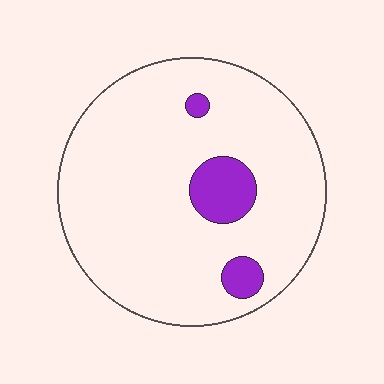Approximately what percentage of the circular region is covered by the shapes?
Approximately 10%.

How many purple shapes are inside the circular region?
3.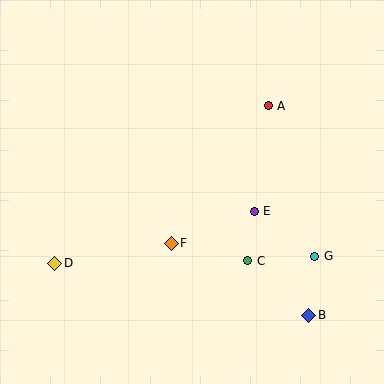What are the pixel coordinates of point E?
Point E is at (254, 211).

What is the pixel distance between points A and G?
The distance between A and G is 157 pixels.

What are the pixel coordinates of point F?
Point F is at (171, 243).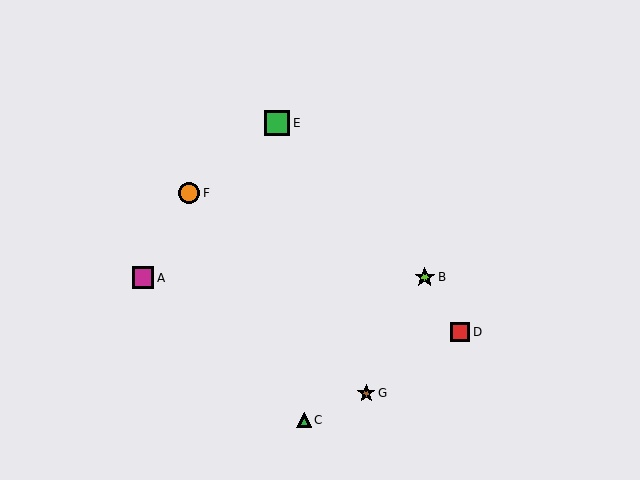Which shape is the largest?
The green square (labeled E) is the largest.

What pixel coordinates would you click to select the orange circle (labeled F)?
Click at (189, 193) to select the orange circle F.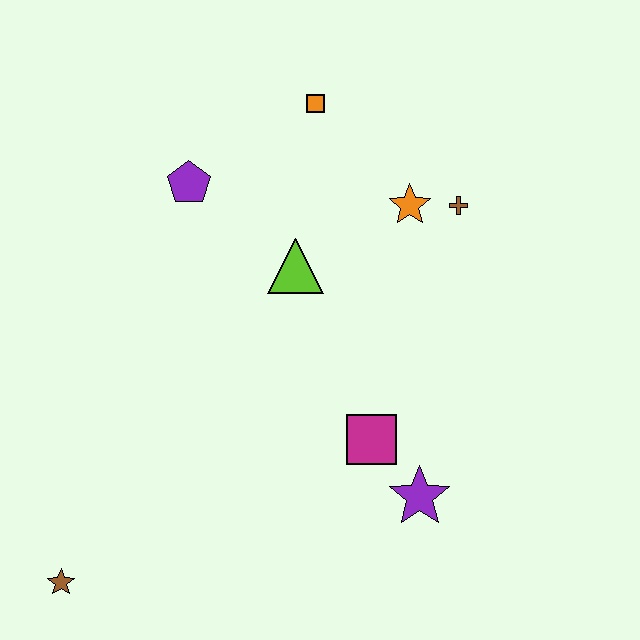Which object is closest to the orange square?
The orange star is closest to the orange square.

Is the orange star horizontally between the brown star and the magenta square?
No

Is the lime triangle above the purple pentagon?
No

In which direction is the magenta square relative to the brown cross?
The magenta square is below the brown cross.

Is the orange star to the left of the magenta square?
No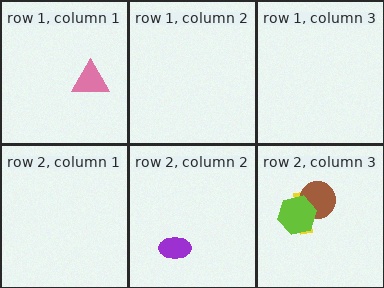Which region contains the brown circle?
The row 2, column 3 region.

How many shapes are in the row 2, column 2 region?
1.